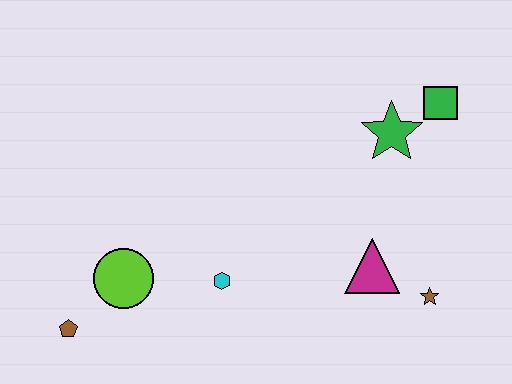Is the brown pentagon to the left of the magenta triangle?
Yes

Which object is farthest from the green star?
The brown pentagon is farthest from the green star.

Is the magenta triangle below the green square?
Yes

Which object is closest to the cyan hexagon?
The lime circle is closest to the cyan hexagon.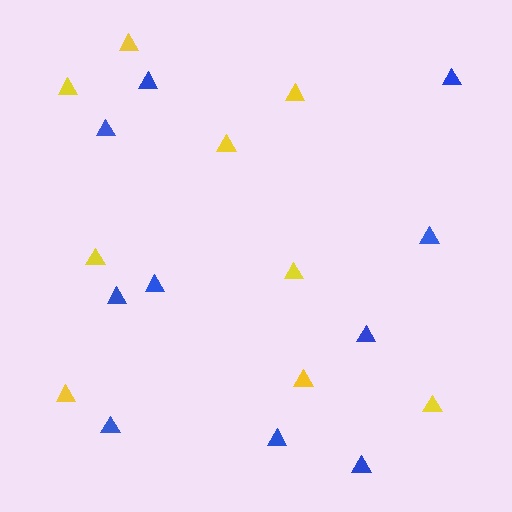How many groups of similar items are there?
There are 2 groups: one group of yellow triangles (9) and one group of blue triangles (10).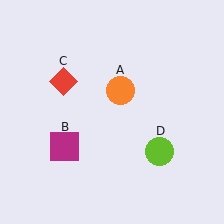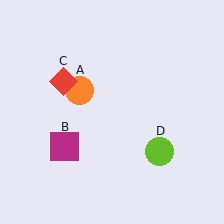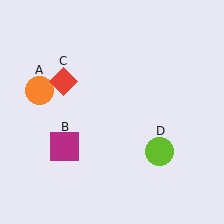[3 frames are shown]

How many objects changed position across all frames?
1 object changed position: orange circle (object A).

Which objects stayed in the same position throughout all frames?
Magenta square (object B) and red diamond (object C) and lime circle (object D) remained stationary.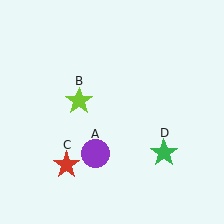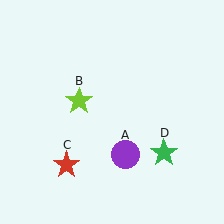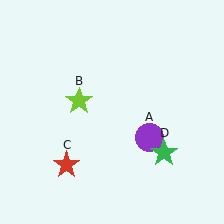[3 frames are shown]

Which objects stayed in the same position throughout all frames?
Lime star (object B) and red star (object C) and green star (object D) remained stationary.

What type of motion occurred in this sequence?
The purple circle (object A) rotated counterclockwise around the center of the scene.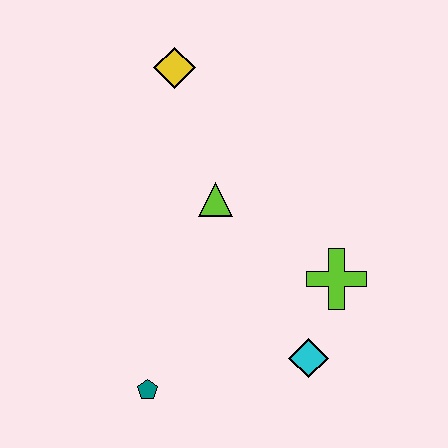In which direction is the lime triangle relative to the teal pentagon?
The lime triangle is above the teal pentagon.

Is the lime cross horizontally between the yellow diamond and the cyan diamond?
No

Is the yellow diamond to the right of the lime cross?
No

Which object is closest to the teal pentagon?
The cyan diamond is closest to the teal pentagon.